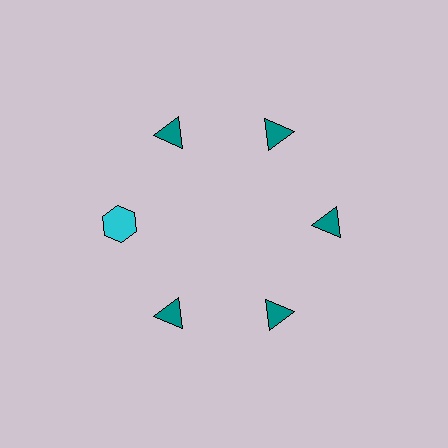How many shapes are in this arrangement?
There are 6 shapes arranged in a ring pattern.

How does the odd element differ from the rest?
It differs in both color (cyan instead of teal) and shape (hexagon instead of triangle).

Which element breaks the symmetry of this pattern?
The cyan hexagon at roughly the 9 o'clock position breaks the symmetry. All other shapes are teal triangles.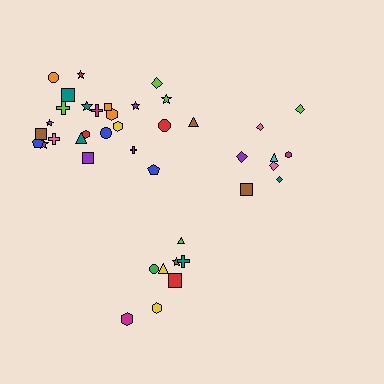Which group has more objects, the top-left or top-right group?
The top-left group.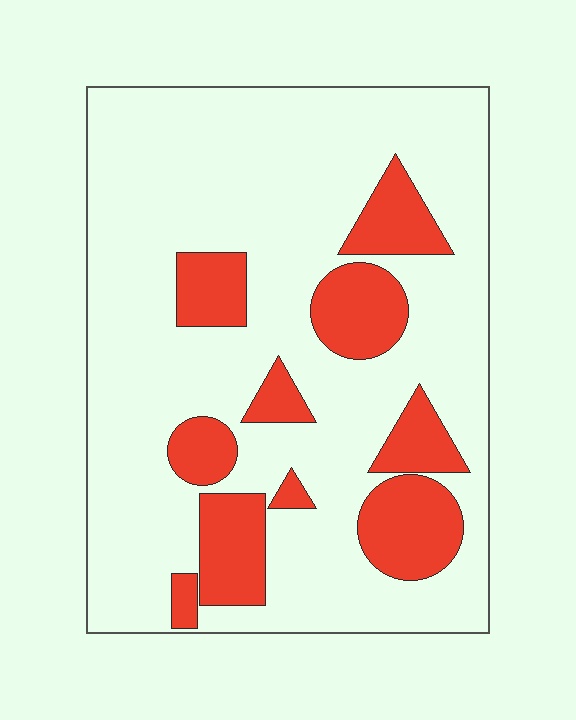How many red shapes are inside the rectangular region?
10.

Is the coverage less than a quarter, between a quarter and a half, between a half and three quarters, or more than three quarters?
Less than a quarter.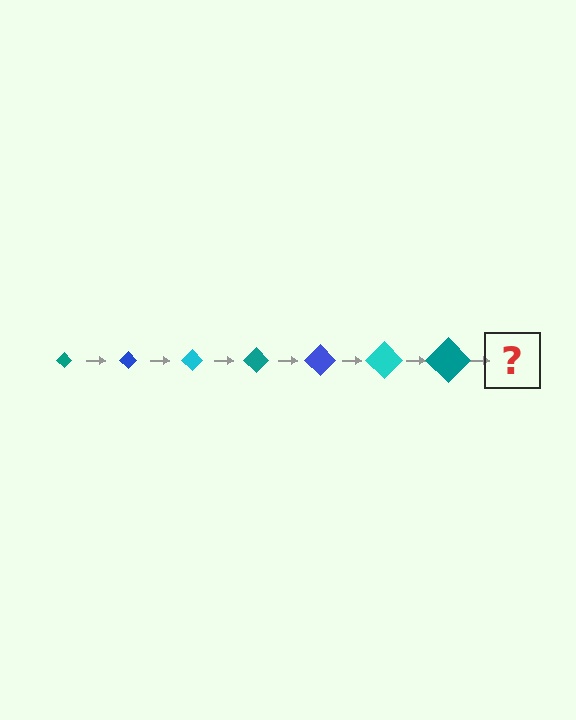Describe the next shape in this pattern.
It should be a blue diamond, larger than the previous one.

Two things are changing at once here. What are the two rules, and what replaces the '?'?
The two rules are that the diamond grows larger each step and the color cycles through teal, blue, and cyan. The '?' should be a blue diamond, larger than the previous one.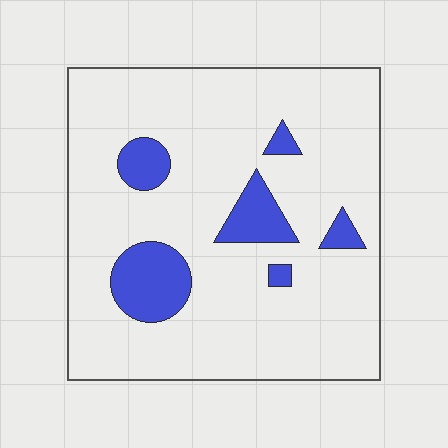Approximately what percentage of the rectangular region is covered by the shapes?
Approximately 15%.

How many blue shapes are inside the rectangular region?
6.